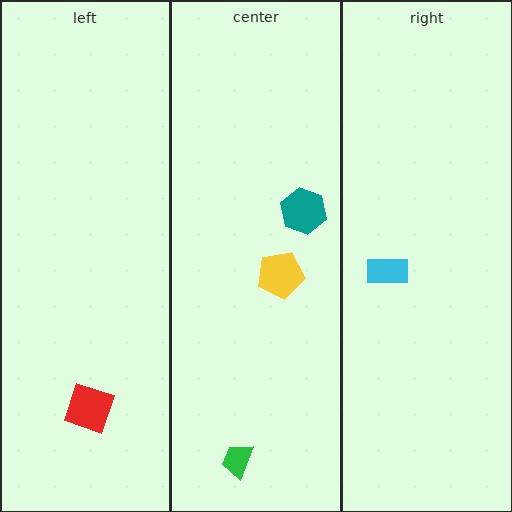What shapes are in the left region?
The red square.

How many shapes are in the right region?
1.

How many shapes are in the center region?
3.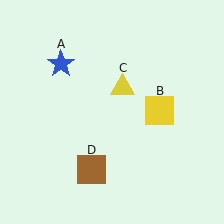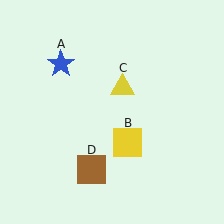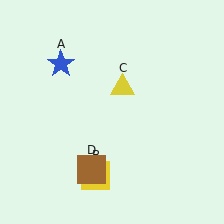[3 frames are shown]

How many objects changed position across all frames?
1 object changed position: yellow square (object B).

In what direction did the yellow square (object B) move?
The yellow square (object B) moved down and to the left.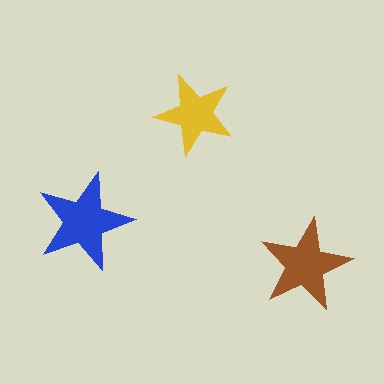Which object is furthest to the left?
The blue star is leftmost.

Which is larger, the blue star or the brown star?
The blue one.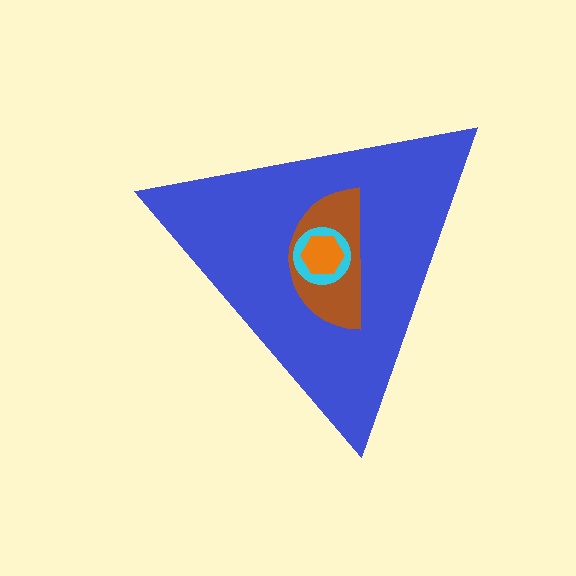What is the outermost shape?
The blue triangle.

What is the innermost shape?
The orange hexagon.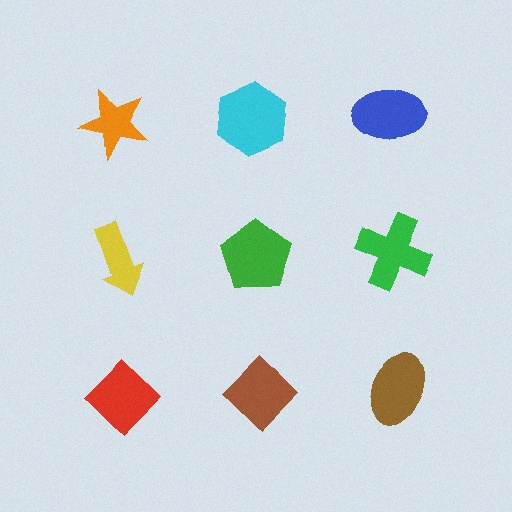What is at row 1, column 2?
A cyan hexagon.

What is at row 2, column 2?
A green pentagon.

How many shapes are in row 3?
3 shapes.